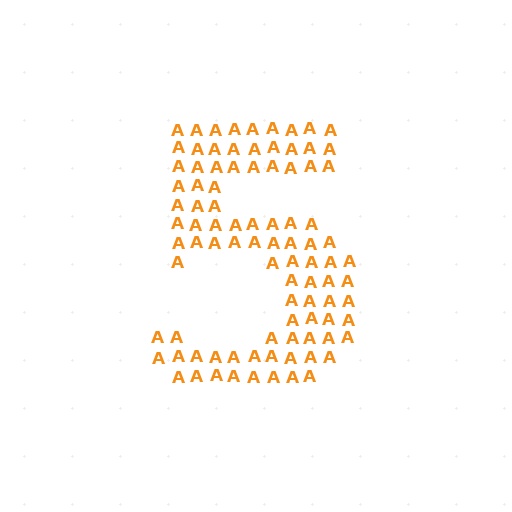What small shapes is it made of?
It is made of small letter A's.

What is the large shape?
The large shape is the digit 5.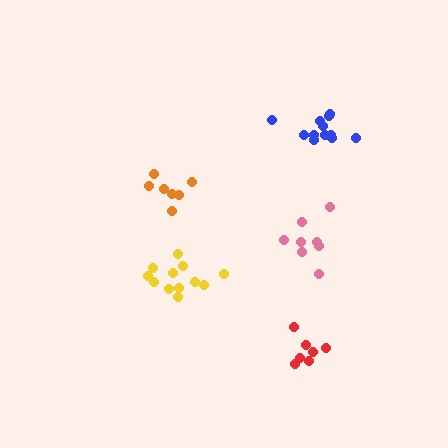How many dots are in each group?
Group 1: 7 dots, Group 2: 8 dots, Group 3: 7 dots, Group 4: 12 dots, Group 5: 12 dots (46 total).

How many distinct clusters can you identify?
There are 5 distinct clusters.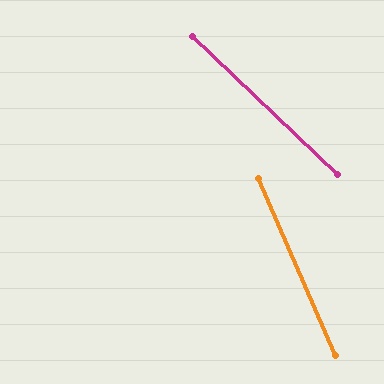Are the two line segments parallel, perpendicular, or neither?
Neither parallel nor perpendicular — they differ by about 23°.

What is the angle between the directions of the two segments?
Approximately 23 degrees.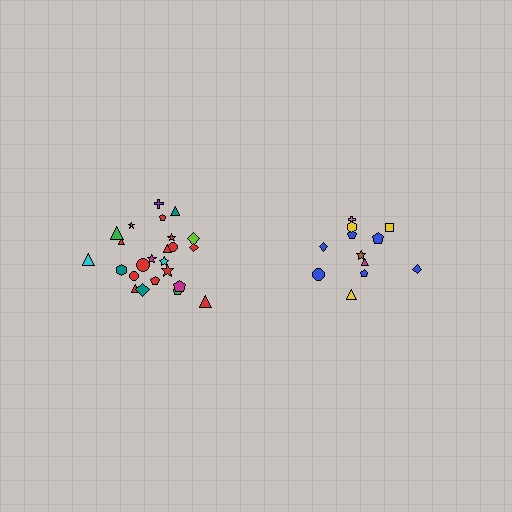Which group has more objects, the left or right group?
The left group.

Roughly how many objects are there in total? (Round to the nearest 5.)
Roughly 35 objects in total.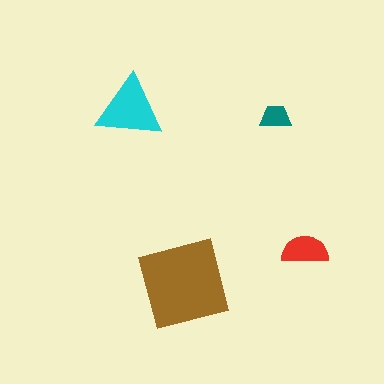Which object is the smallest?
The teal trapezoid.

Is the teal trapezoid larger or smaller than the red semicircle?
Smaller.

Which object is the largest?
The brown square.